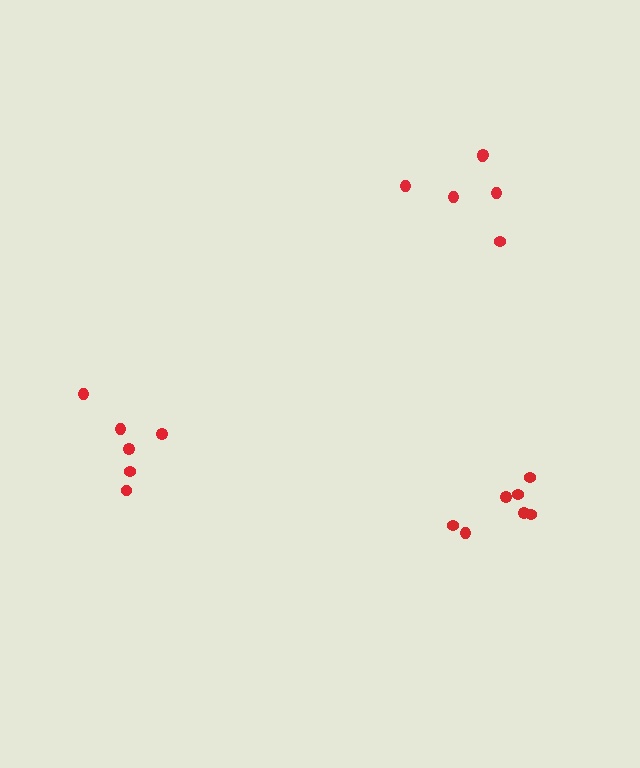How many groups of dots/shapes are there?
There are 3 groups.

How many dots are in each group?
Group 1: 7 dots, Group 2: 6 dots, Group 3: 6 dots (19 total).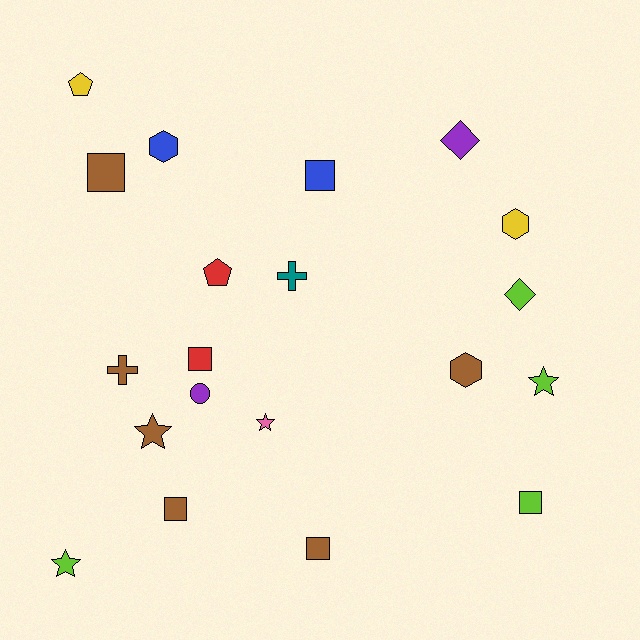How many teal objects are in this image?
There is 1 teal object.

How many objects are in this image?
There are 20 objects.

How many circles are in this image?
There is 1 circle.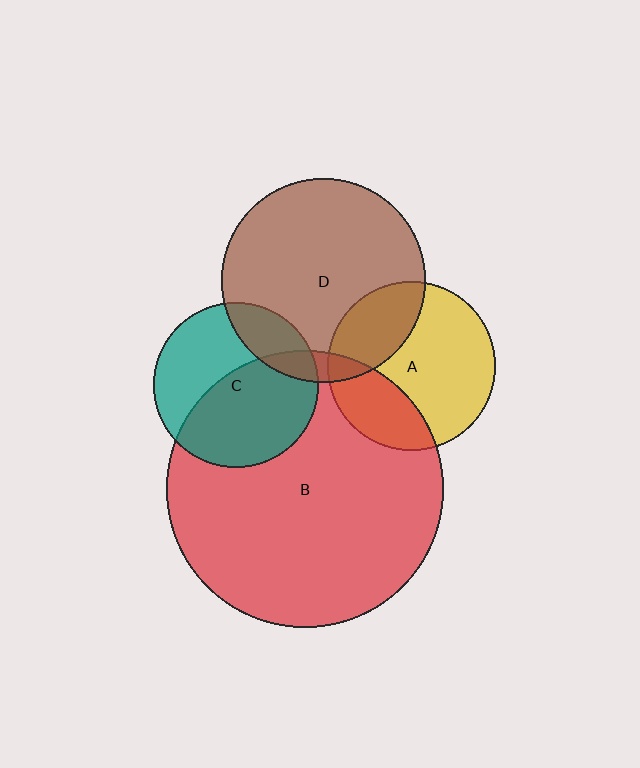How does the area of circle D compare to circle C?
Approximately 1.5 times.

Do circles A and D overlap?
Yes.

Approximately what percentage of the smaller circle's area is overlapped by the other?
Approximately 25%.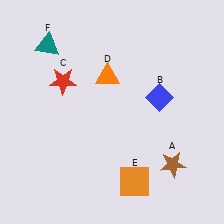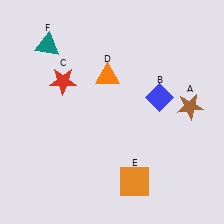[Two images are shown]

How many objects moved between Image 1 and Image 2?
1 object moved between the two images.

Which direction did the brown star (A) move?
The brown star (A) moved up.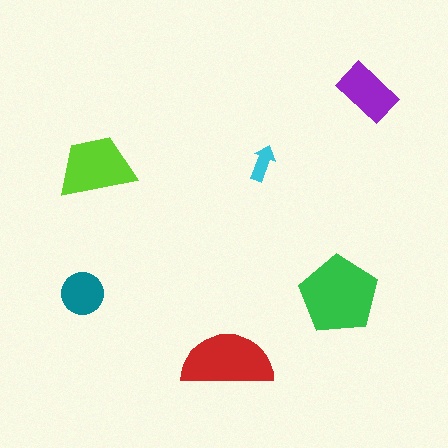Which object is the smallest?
The cyan arrow.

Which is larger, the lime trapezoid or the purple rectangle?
The lime trapezoid.